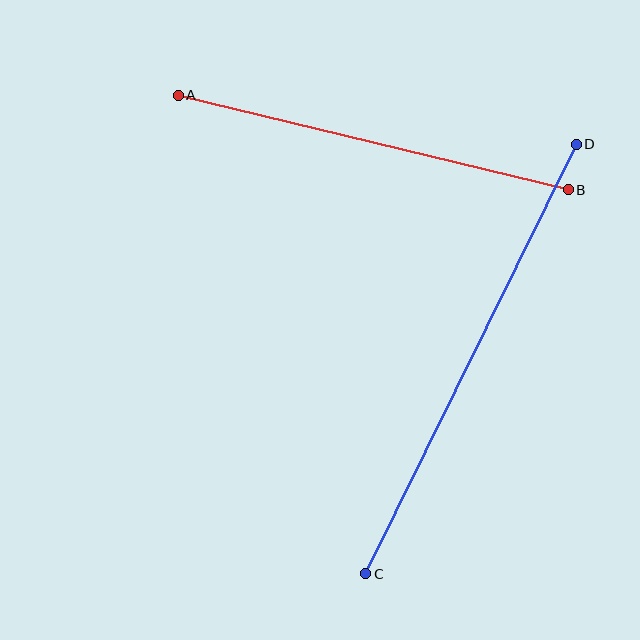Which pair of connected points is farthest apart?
Points C and D are farthest apart.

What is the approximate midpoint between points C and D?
The midpoint is at approximately (471, 359) pixels.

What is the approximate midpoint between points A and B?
The midpoint is at approximately (373, 143) pixels.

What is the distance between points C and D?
The distance is approximately 479 pixels.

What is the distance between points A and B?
The distance is approximately 401 pixels.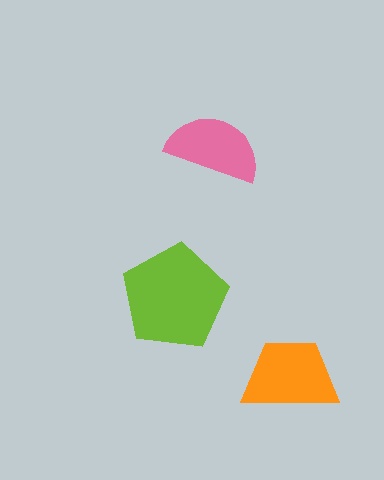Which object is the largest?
The lime pentagon.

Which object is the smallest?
The pink semicircle.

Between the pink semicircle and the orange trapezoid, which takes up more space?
The orange trapezoid.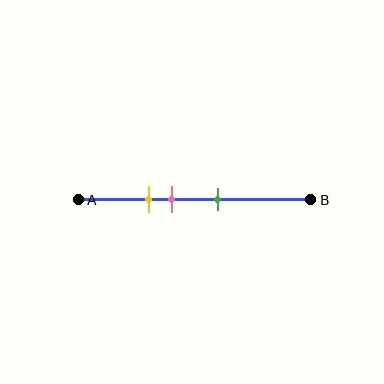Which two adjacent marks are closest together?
The yellow and pink marks are the closest adjacent pair.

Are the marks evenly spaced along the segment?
Yes, the marks are approximately evenly spaced.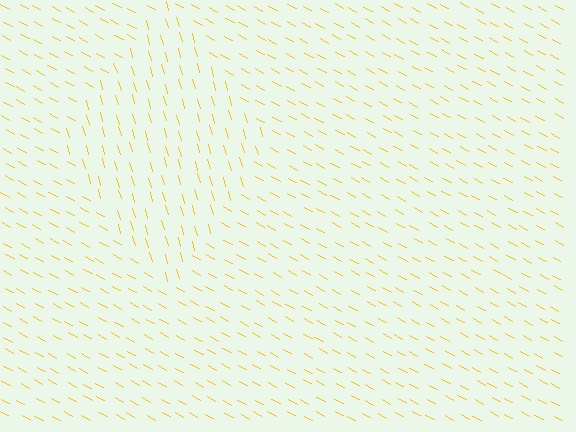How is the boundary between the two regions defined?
The boundary is defined purely by a change in line orientation (approximately 45 degrees difference). All lines are the same color and thickness.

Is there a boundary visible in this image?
Yes, there is a texture boundary formed by a change in line orientation.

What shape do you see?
I see a diamond.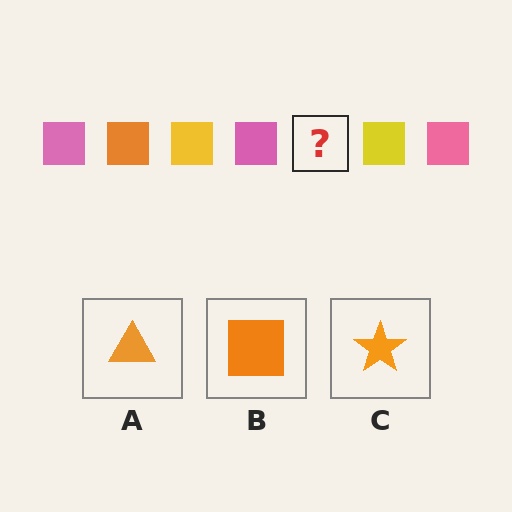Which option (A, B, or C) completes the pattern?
B.